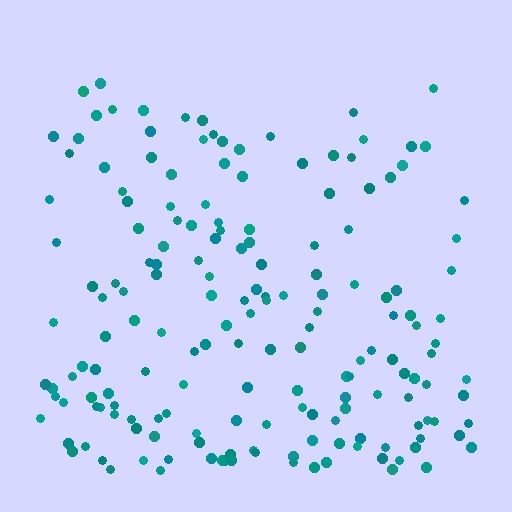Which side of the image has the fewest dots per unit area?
The top.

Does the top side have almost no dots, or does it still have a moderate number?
Still a moderate number, just noticeably fewer than the bottom.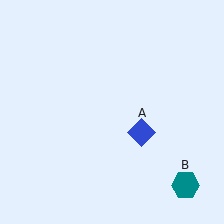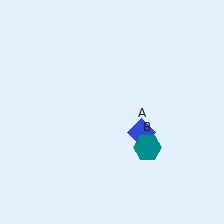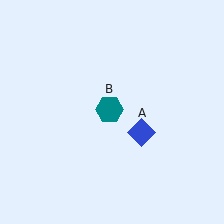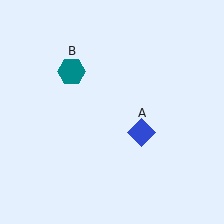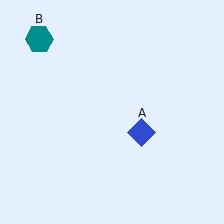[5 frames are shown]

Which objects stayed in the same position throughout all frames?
Blue diamond (object A) remained stationary.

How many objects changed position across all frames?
1 object changed position: teal hexagon (object B).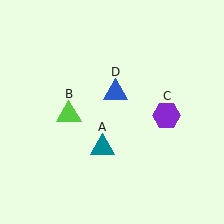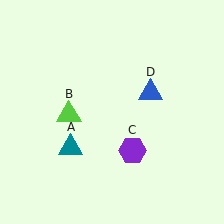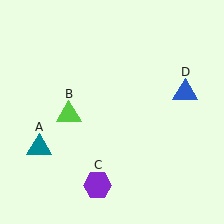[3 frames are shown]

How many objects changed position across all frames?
3 objects changed position: teal triangle (object A), purple hexagon (object C), blue triangle (object D).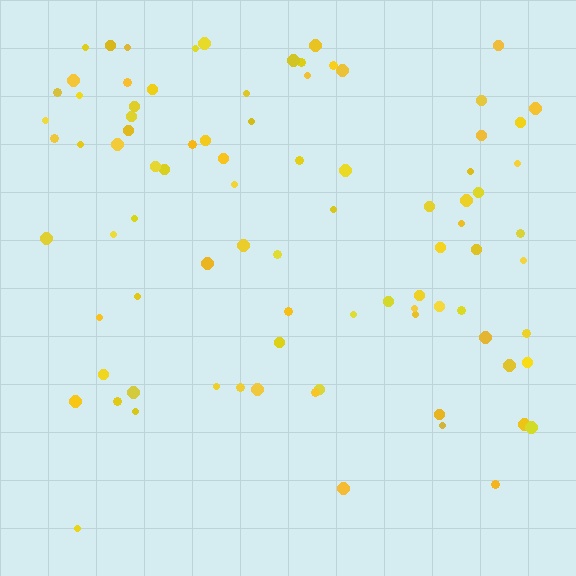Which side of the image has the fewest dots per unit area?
The bottom.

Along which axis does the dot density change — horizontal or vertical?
Vertical.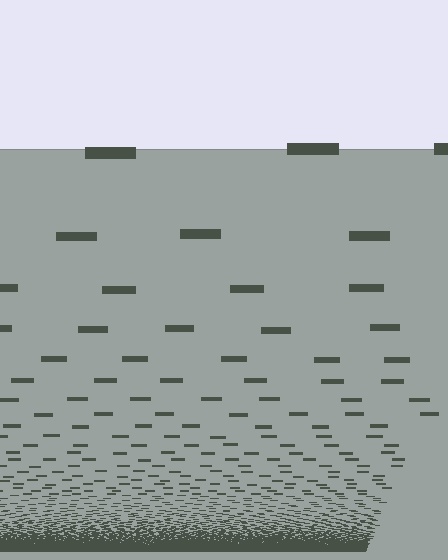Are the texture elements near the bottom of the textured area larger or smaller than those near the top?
Smaller. The gradient is inverted — elements near the bottom are smaller and denser.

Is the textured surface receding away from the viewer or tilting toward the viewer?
The surface appears to tilt toward the viewer. Texture elements get larger and sparser toward the top.